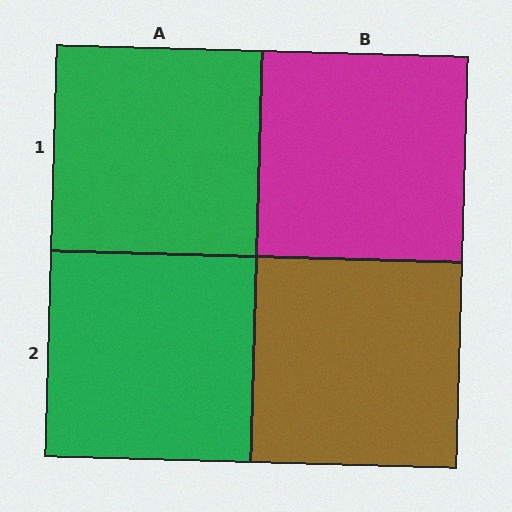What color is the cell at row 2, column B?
Brown.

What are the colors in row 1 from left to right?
Green, magenta.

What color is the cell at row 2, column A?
Green.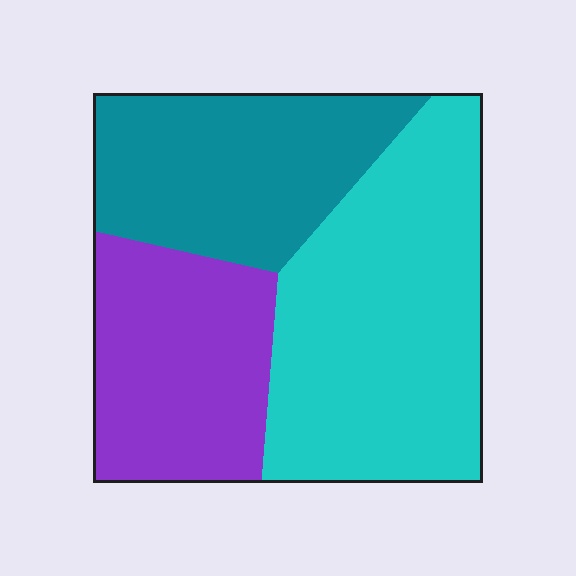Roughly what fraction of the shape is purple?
Purple covers 27% of the shape.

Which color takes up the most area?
Cyan, at roughly 45%.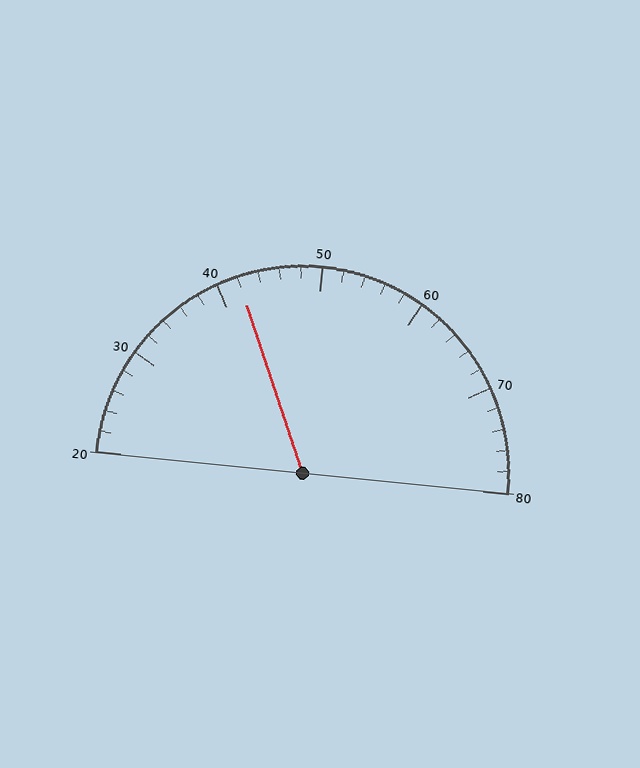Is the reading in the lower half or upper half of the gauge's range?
The reading is in the lower half of the range (20 to 80).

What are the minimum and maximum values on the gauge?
The gauge ranges from 20 to 80.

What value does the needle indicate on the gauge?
The needle indicates approximately 42.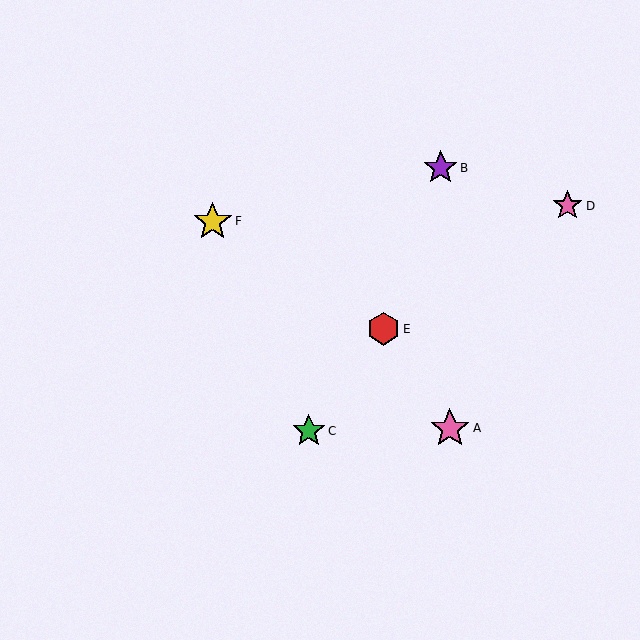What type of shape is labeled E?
Shape E is a red hexagon.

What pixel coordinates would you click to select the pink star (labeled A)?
Click at (450, 428) to select the pink star A.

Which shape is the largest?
The pink star (labeled A) is the largest.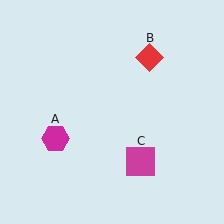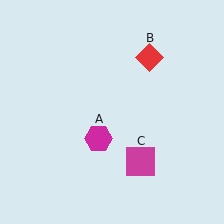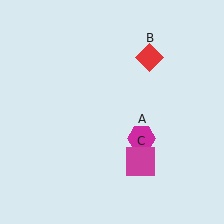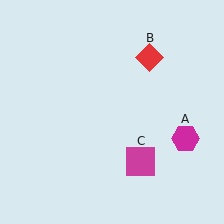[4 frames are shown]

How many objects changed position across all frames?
1 object changed position: magenta hexagon (object A).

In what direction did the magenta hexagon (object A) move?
The magenta hexagon (object A) moved right.